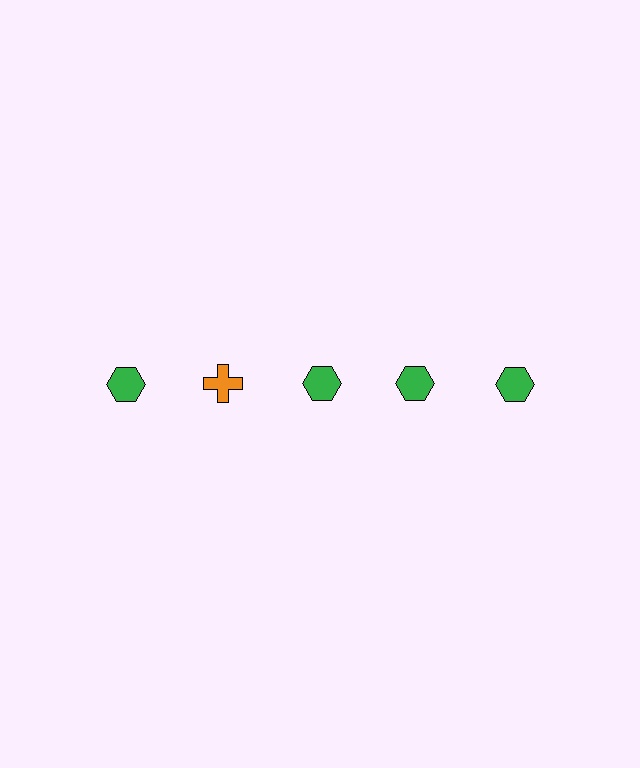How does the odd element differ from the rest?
It differs in both color (orange instead of green) and shape (cross instead of hexagon).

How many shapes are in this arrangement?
There are 5 shapes arranged in a grid pattern.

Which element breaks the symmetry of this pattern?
The orange cross in the top row, second from left column breaks the symmetry. All other shapes are green hexagons.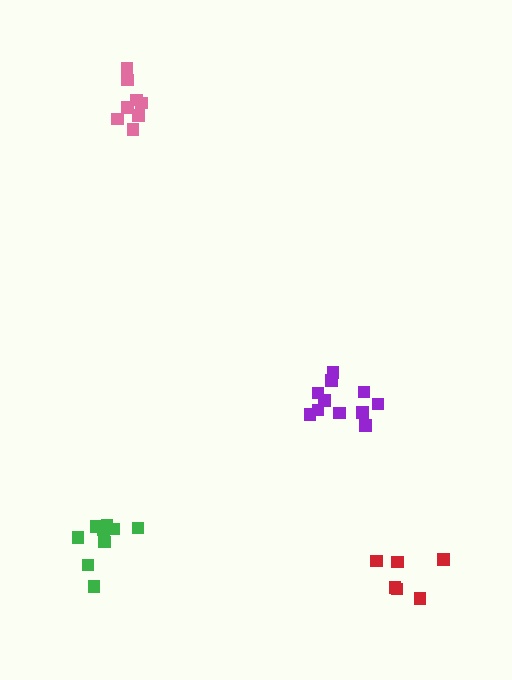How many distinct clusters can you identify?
There are 4 distinct clusters.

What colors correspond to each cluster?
The clusters are colored: pink, red, purple, green.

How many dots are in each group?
Group 1: 8 dots, Group 2: 6 dots, Group 3: 11 dots, Group 4: 9 dots (34 total).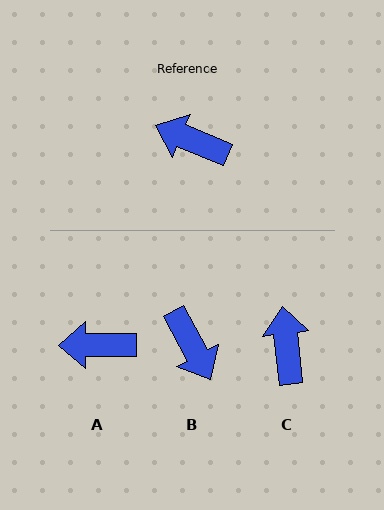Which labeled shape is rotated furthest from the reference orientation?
B, about 141 degrees away.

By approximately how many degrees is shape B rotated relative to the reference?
Approximately 141 degrees counter-clockwise.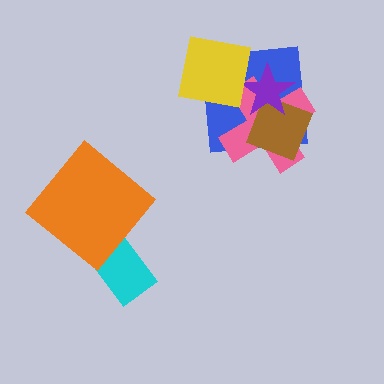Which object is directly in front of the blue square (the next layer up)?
The pink cross is directly in front of the blue square.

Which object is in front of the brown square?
The purple star is in front of the brown square.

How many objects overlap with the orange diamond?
1 object overlaps with the orange diamond.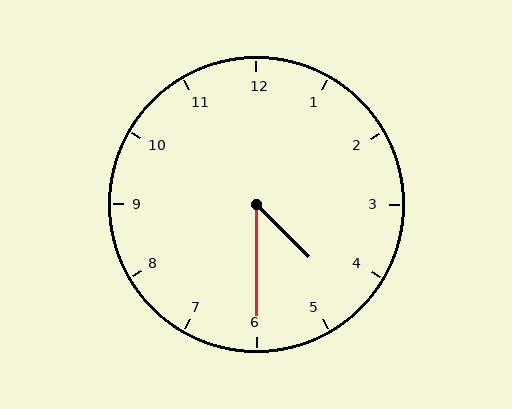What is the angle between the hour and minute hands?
Approximately 45 degrees.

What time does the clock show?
4:30.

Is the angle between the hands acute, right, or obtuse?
It is acute.